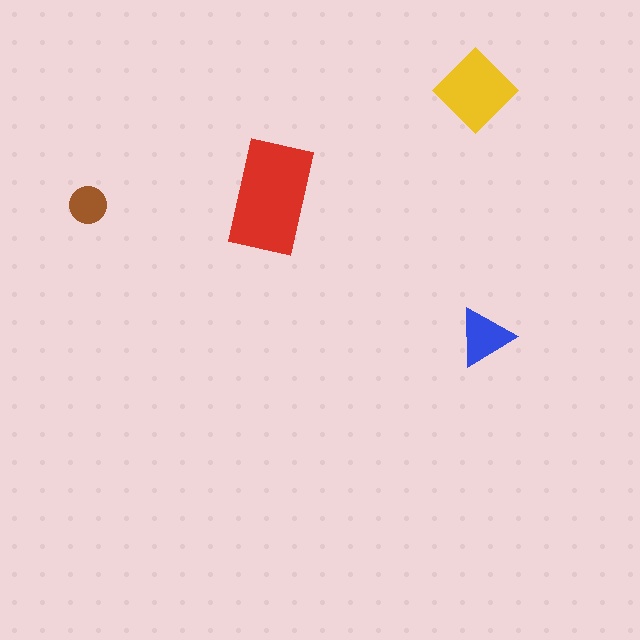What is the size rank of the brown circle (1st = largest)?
4th.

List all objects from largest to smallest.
The red rectangle, the yellow diamond, the blue triangle, the brown circle.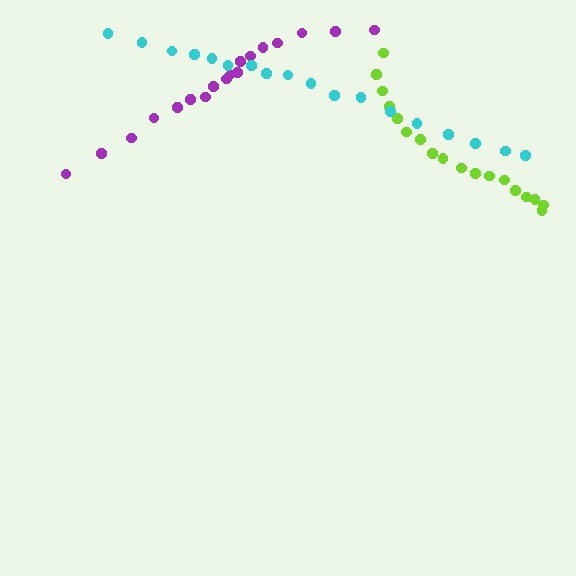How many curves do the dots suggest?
There are 3 distinct paths.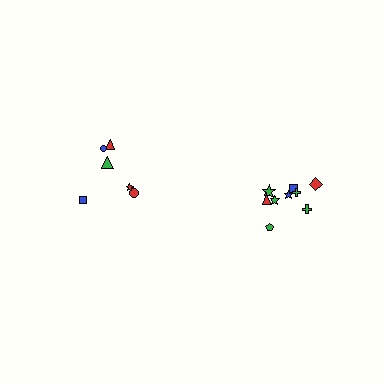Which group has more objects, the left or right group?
The right group.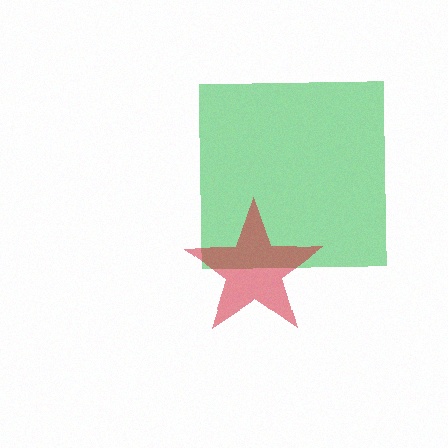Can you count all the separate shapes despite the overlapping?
Yes, there are 2 separate shapes.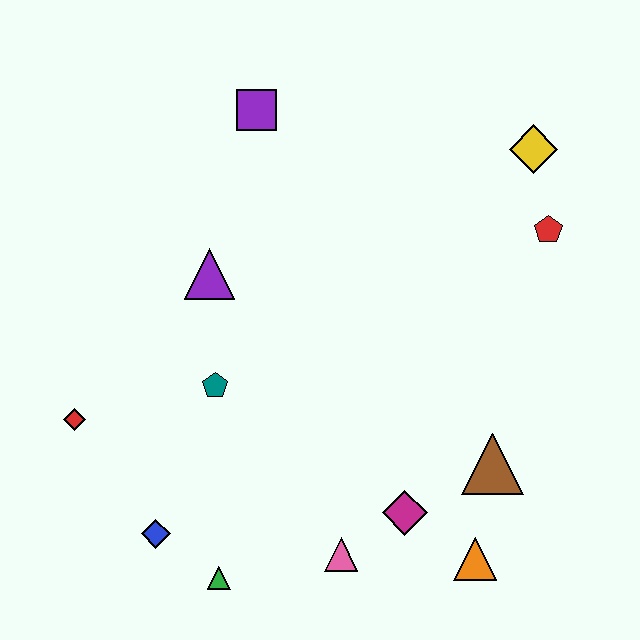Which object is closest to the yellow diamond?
The red pentagon is closest to the yellow diamond.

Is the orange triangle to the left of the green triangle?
No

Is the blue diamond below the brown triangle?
Yes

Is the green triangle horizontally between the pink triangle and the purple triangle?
Yes